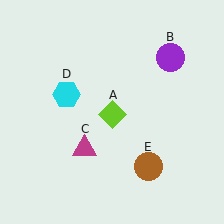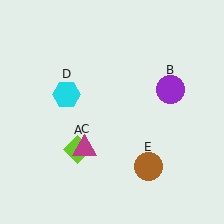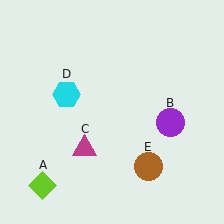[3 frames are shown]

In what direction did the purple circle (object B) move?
The purple circle (object B) moved down.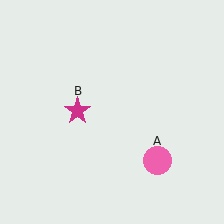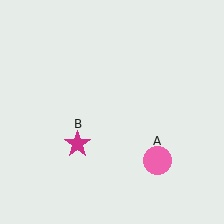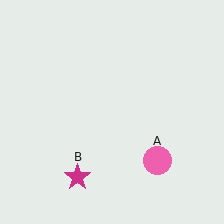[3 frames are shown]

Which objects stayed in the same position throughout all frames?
Pink circle (object A) remained stationary.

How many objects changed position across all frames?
1 object changed position: magenta star (object B).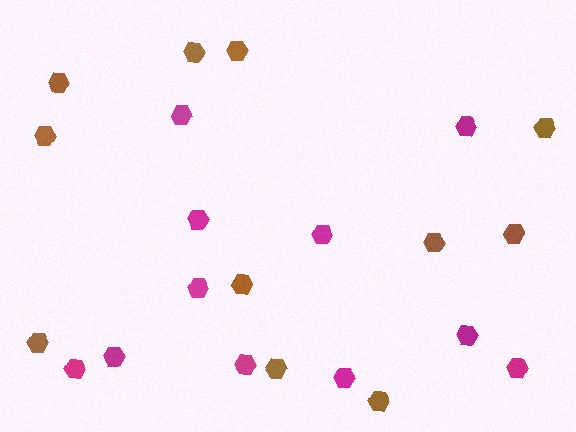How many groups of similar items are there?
There are 2 groups: one group of brown hexagons (11) and one group of magenta hexagons (11).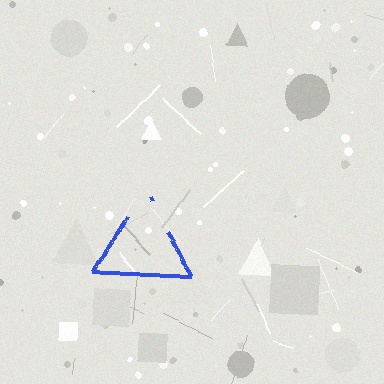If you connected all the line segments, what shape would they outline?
They would outline a triangle.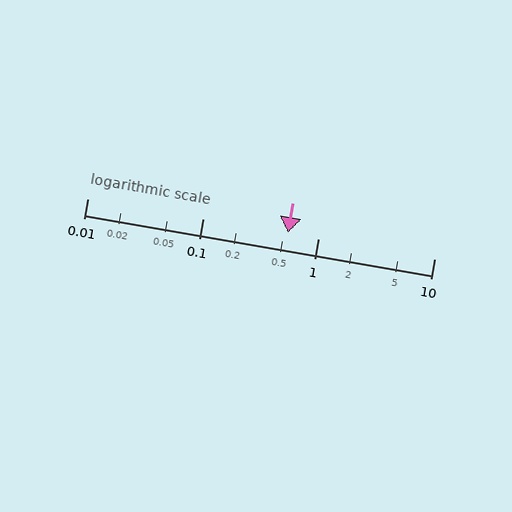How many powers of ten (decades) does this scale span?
The scale spans 3 decades, from 0.01 to 10.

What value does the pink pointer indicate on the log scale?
The pointer indicates approximately 0.54.